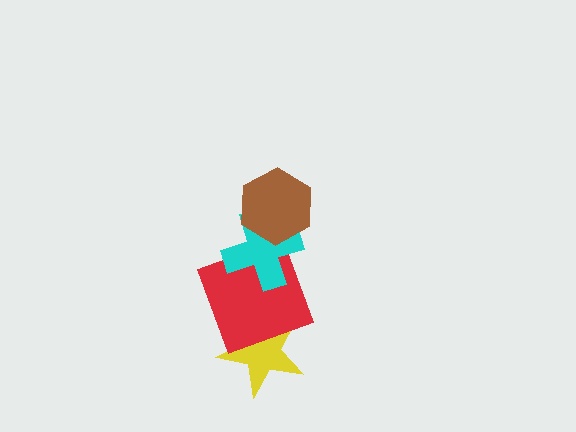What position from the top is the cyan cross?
The cyan cross is 2nd from the top.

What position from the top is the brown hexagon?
The brown hexagon is 1st from the top.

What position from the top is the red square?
The red square is 3rd from the top.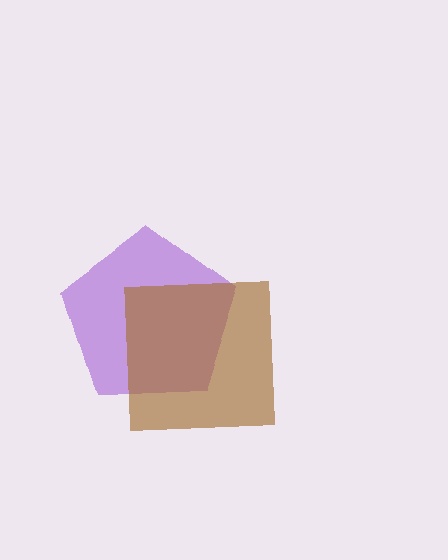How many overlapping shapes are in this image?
There are 2 overlapping shapes in the image.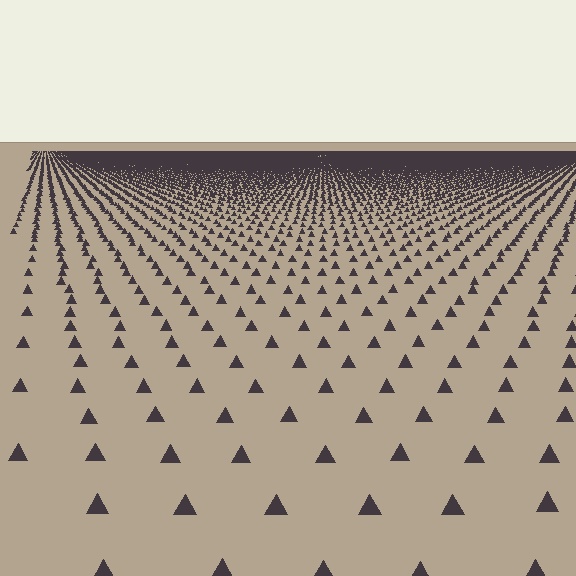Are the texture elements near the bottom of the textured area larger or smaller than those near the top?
Larger. Near the bottom, elements are closer to the viewer and appear at a bigger on-screen size.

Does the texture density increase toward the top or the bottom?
Density increases toward the top.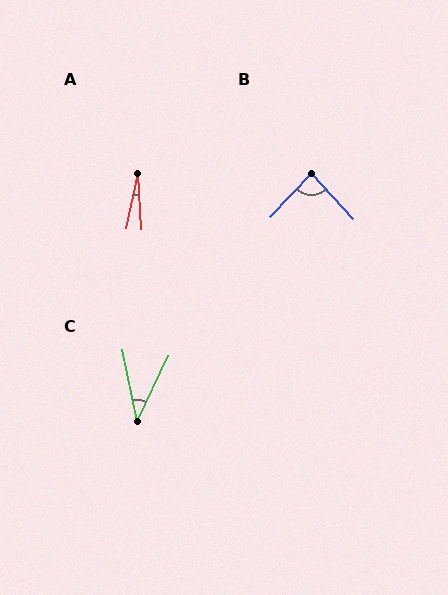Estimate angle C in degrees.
Approximately 37 degrees.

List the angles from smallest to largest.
A (16°), C (37°), B (86°).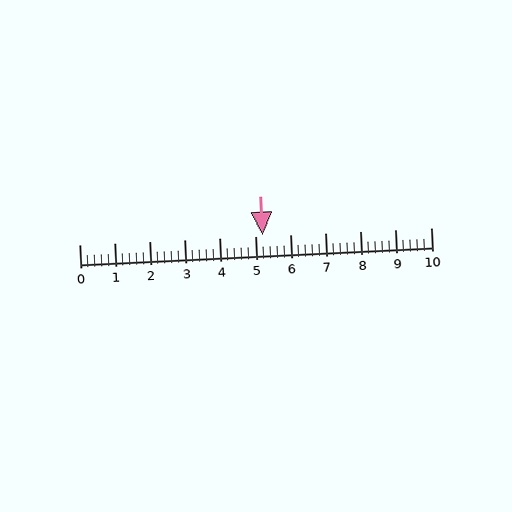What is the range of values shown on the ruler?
The ruler shows values from 0 to 10.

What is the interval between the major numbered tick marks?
The major tick marks are spaced 1 units apart.